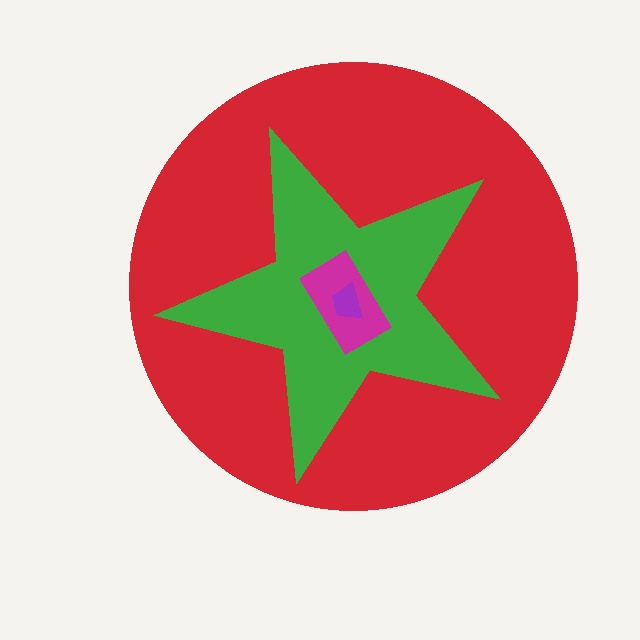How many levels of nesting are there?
4.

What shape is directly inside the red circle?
The green star.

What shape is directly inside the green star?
The magenta rectangle.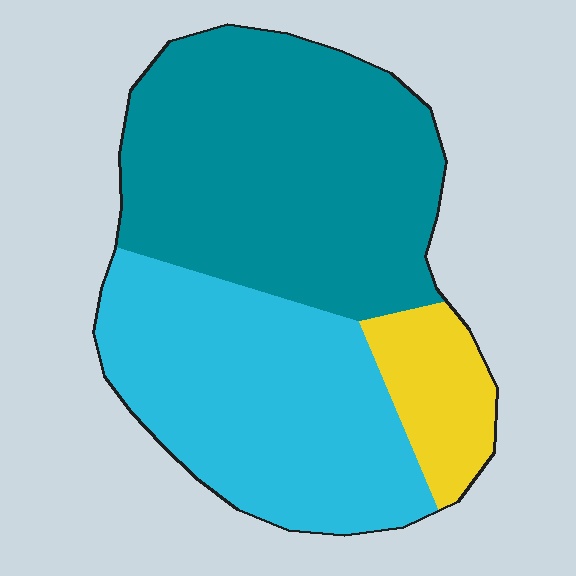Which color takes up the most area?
Teal, at roughly 50%.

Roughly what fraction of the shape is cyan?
Cyan covers 40% of the shape.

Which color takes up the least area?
Yellow, at roughly 10%.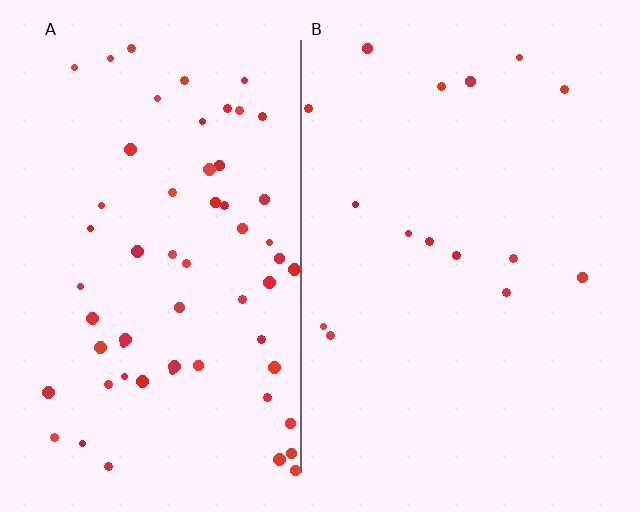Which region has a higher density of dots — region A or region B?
A (the left).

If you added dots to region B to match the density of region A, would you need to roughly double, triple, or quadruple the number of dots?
Approximately quadruple.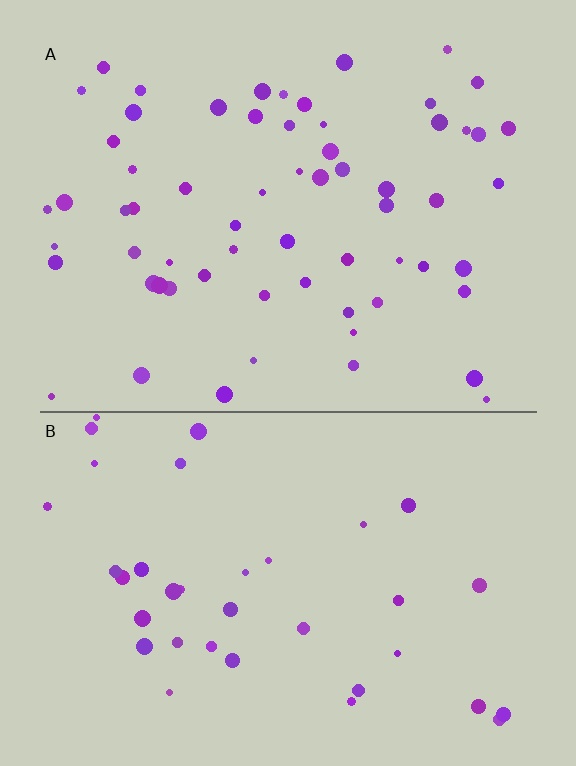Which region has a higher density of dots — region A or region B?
A (the top).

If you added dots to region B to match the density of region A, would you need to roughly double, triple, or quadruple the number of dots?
Approximately double.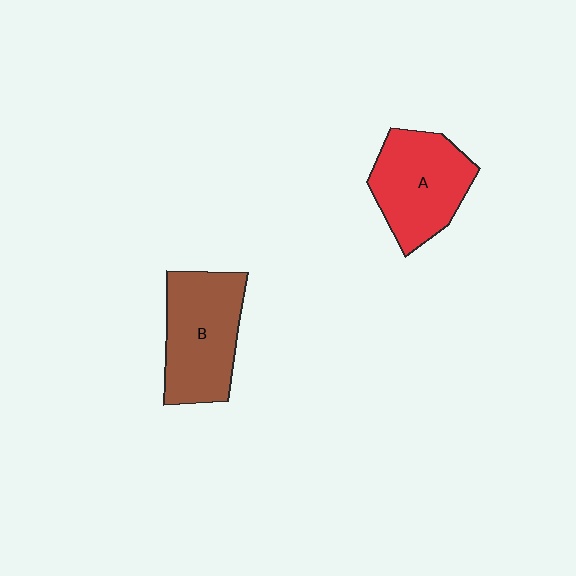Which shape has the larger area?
Shape B (brown).